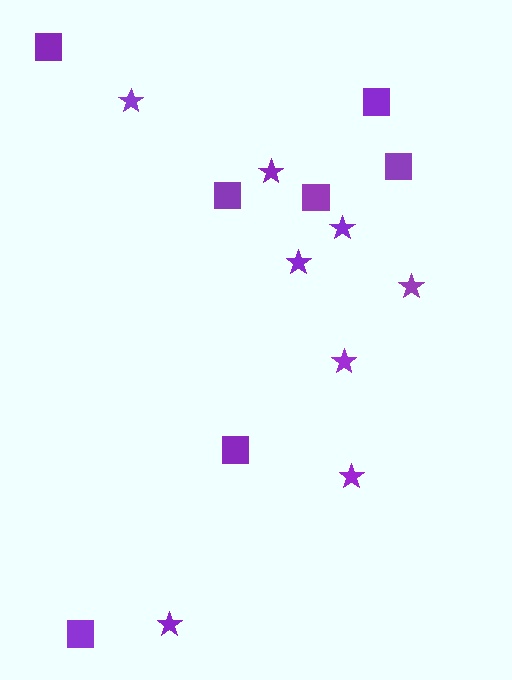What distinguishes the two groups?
There are 2 groups: one group of squares (7) and one group of stars (8).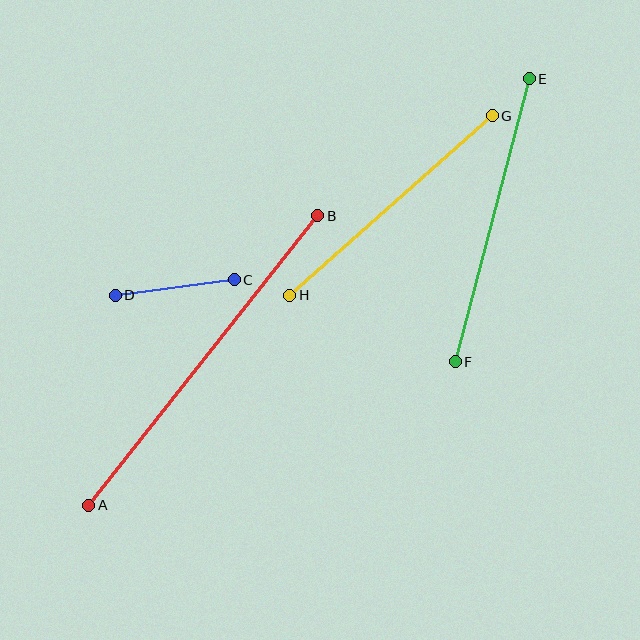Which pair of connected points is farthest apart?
Points A and B are farthest apart.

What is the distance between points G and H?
The distance is approximately 271 pixels.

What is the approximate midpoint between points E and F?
The midpoint is at approximately (492, 220) pixels.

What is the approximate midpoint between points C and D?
The midpoint is at approximately (175, 288) pixels.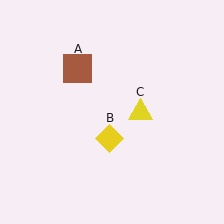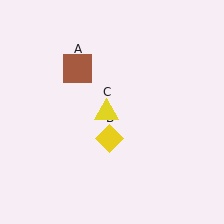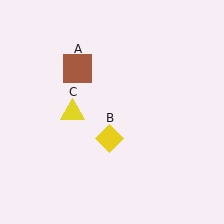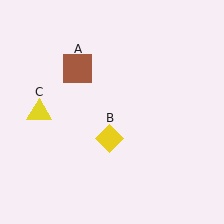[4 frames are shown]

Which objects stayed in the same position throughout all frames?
Brown square (object A) and yellow diamond (object B) remained stationary.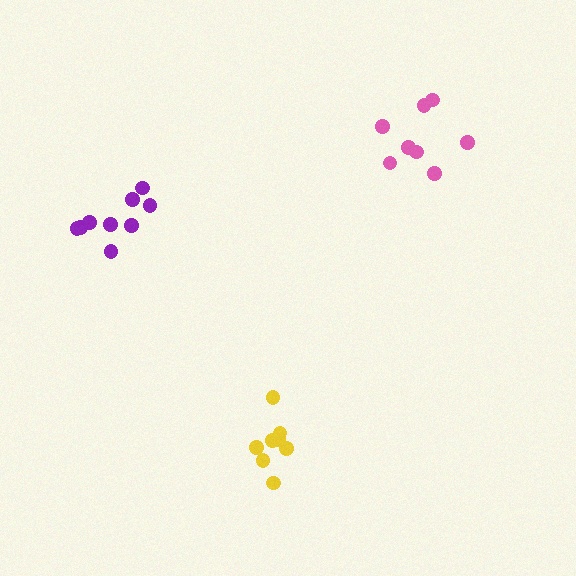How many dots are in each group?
Group 1: 8 dots, Group 2: 9 dots, Group 3: 8 dots (25 total).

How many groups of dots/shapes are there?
There are 3 groups.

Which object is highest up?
The pink cluster is topmost.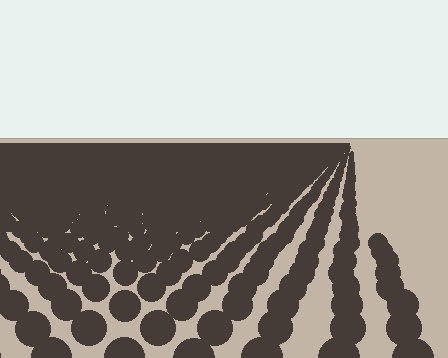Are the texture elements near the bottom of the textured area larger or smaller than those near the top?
Larger. Near the bottom, elements are closer to the viewer and appear at a bigger on-screen size.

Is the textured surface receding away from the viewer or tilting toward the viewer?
The surface is receding away from the viewer. Texture elements get smaller and denser toward the top.